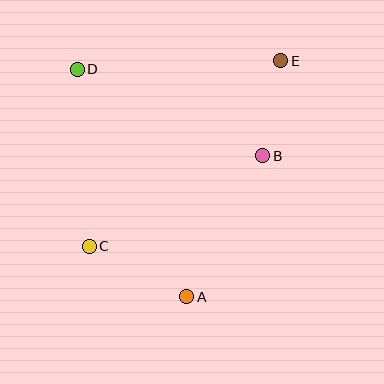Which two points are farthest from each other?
Points C and E are farthest from each other.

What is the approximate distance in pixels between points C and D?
The distance between C and D is approximately 178 pixels.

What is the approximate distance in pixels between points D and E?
The distance between D and E is approximately 204 pixels.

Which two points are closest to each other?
Points B and E are closest to each other.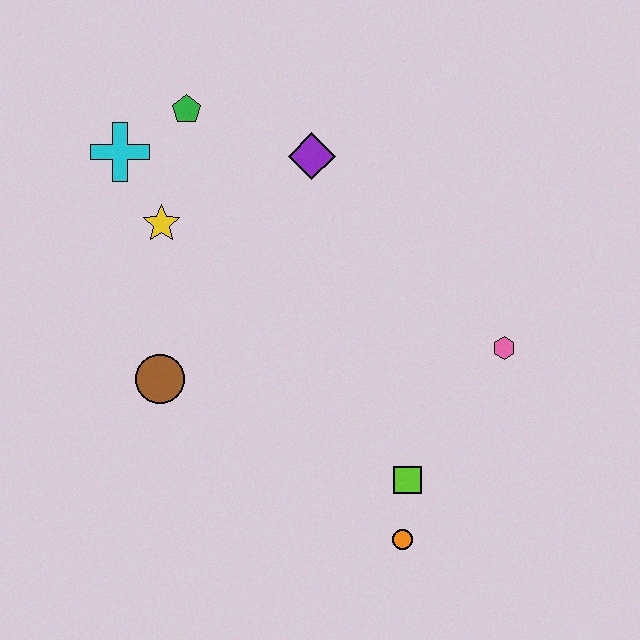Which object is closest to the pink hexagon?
The lime square is closest to the pink hexagon.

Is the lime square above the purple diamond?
No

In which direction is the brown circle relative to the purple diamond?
The brown circle is below the purple diamond.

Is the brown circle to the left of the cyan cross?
No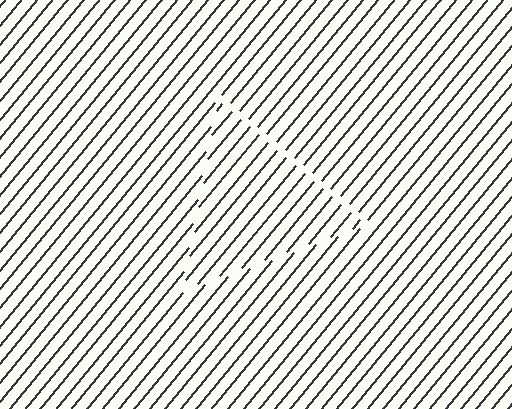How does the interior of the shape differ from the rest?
The interior of the shape contains the same grating, shifted by half a period — the contour is defined by the phase discontinuity where line-ends from the inner and outer gratings abut.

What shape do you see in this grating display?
An illusory triangle. The interior of the shape contains the same grating, shifted by half a period — the contour is defined by the phase discontinuity where line-ends from the inner and outer gratings abut.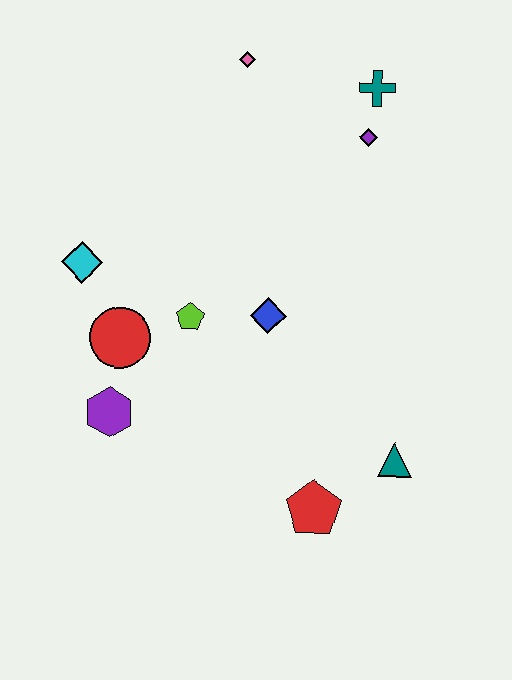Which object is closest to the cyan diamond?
The red circle is closest to the cyan diamond.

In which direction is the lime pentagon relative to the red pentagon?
The lime pentagon is above the red pentagon.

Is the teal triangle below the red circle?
Yes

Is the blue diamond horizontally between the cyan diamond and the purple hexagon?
No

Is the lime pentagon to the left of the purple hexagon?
No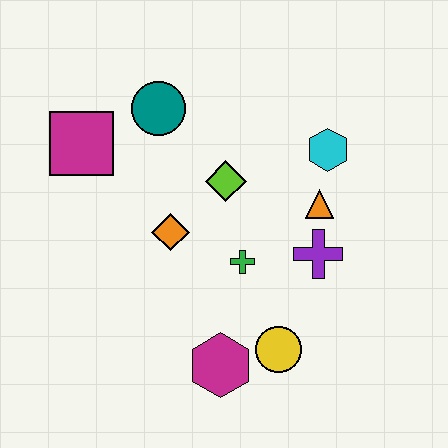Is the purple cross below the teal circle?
Yes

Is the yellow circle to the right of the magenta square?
Yes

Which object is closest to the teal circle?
The magenta square is closest to the teal circle.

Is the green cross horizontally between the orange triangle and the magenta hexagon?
Yes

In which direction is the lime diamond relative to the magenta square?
The lime diamond is to the right of the magenta square.